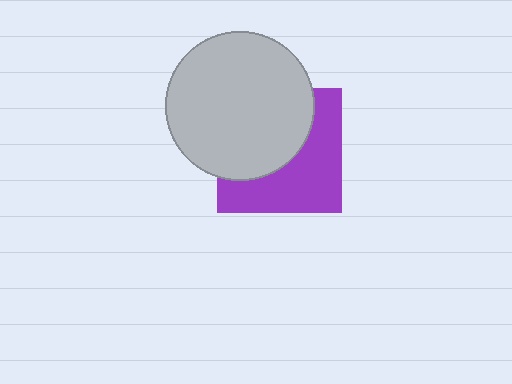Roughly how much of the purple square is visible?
About half of it is visible (roughly 50%).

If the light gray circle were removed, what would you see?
You would see the complete purple square.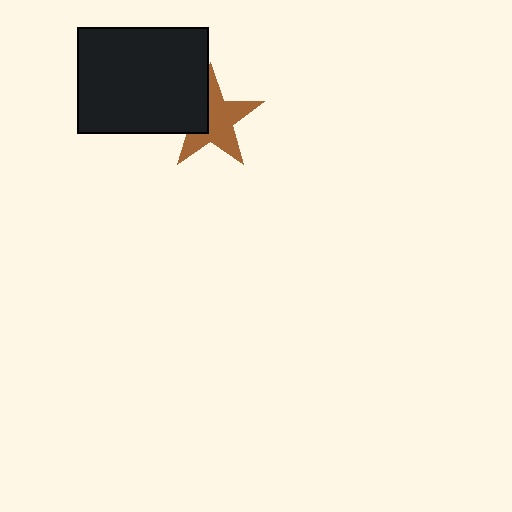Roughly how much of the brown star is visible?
Most of it is visible (roughly 66%).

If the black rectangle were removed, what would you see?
You would see the complete brown star.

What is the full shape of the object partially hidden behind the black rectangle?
The partially hidden object is a brown star.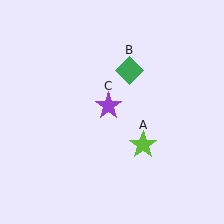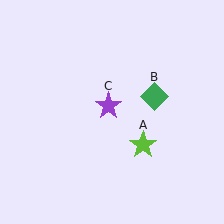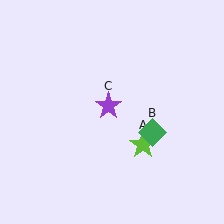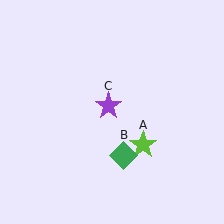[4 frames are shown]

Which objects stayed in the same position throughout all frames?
Lime star (object A) and purple star (object C) remained stationary.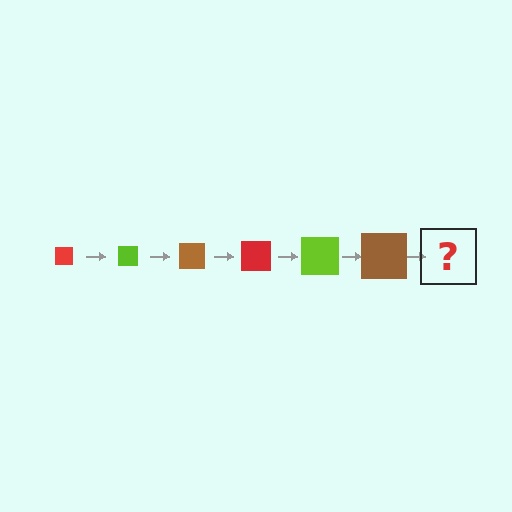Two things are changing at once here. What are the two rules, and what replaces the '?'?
The two rules are that the square grows larger each step and the color cycles through red, lime, and brown. The '?' should be a red square, larger than the previous one.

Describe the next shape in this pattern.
It should be a red square, larger than the previous one.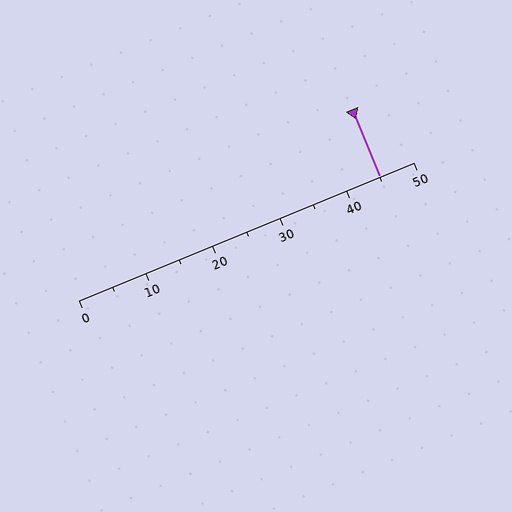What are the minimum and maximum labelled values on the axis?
The axis runs from 0 to 50.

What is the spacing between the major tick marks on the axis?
The major ticks are spaced 10 apart.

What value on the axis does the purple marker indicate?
The marker indicates approximately 45.